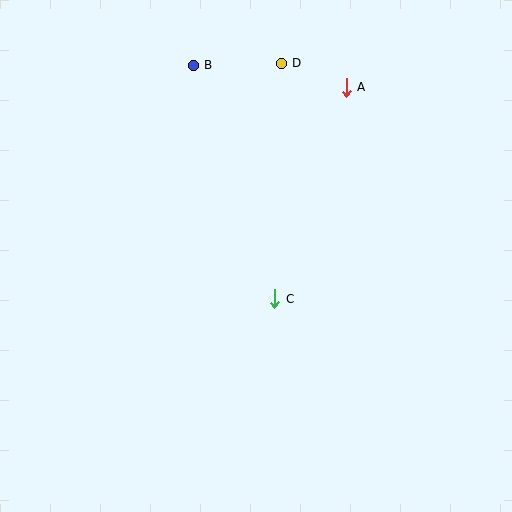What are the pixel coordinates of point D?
Point D is at (281, 63).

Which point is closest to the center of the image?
Point C at (275, 299) is closest to the center.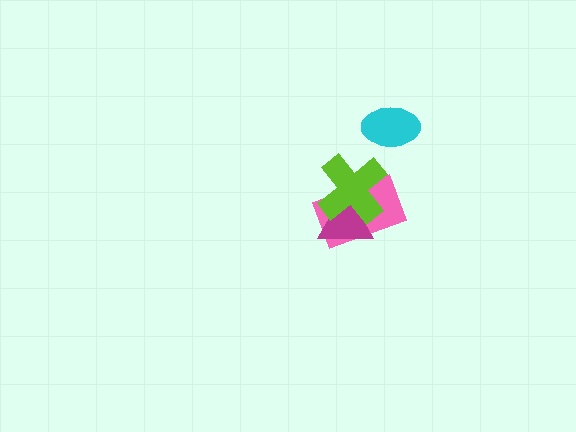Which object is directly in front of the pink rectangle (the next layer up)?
The magenta triangle is directly in front of the pink rectangle.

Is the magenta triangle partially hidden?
Yes, it is partially covered by another shape.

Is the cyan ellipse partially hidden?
No, no other shape covers it.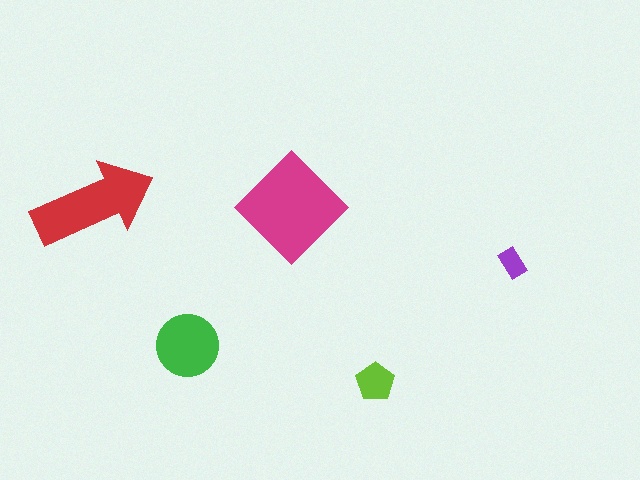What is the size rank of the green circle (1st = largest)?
3rd.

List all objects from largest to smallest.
The magenta diamond, the red arrow, the green circle, the lime pentagon, the purple rectangle.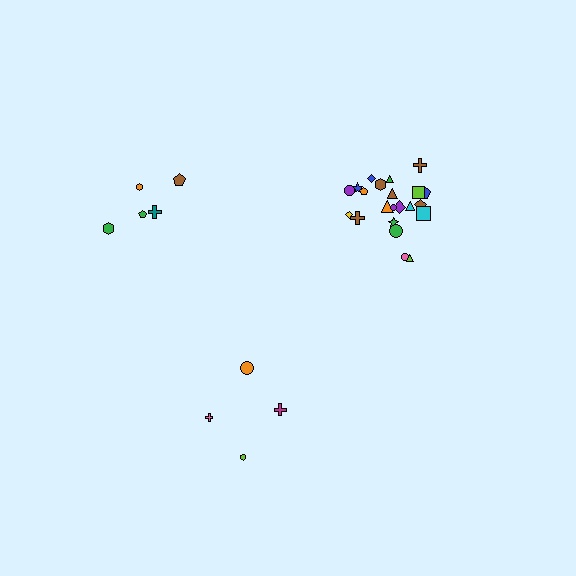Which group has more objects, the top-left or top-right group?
The top-right group.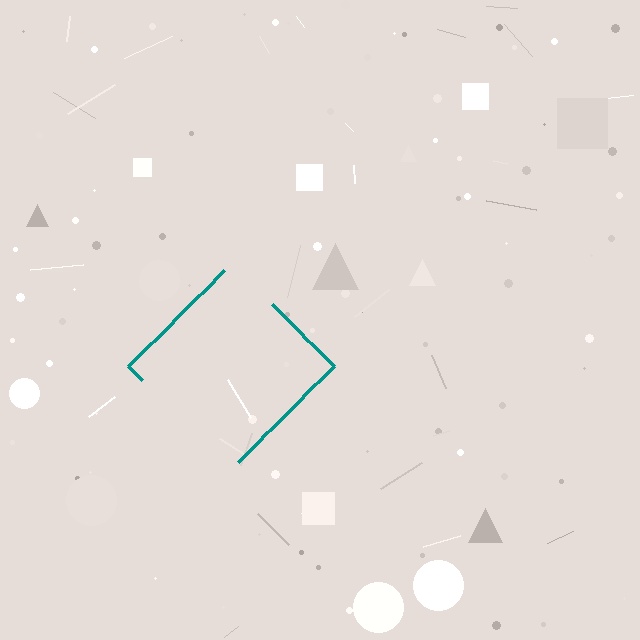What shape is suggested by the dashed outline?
The dashed outline suggests a diamond.